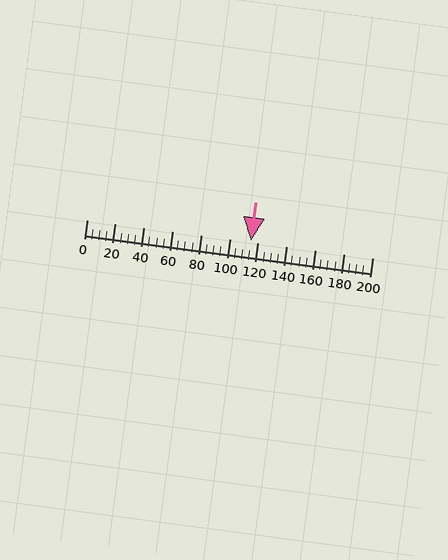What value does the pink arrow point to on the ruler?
The pink arrow points to approximately 115.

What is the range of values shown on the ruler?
The ruler shows values from 0 to 200.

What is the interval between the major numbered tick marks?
The major tick marks are spaced 20 units apart.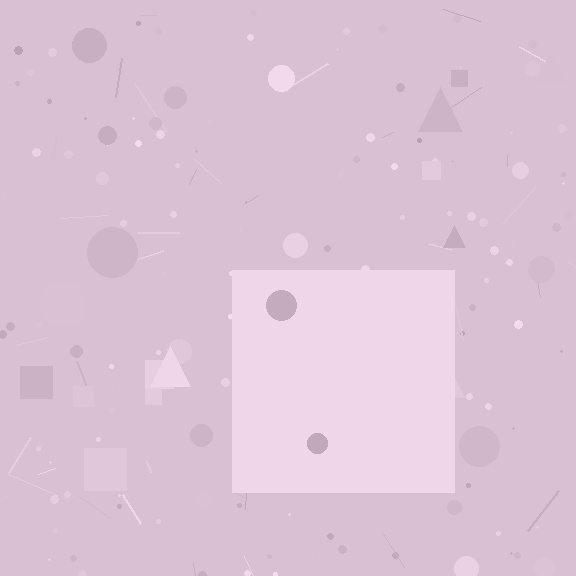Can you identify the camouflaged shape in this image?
The camouflaged shape is a square.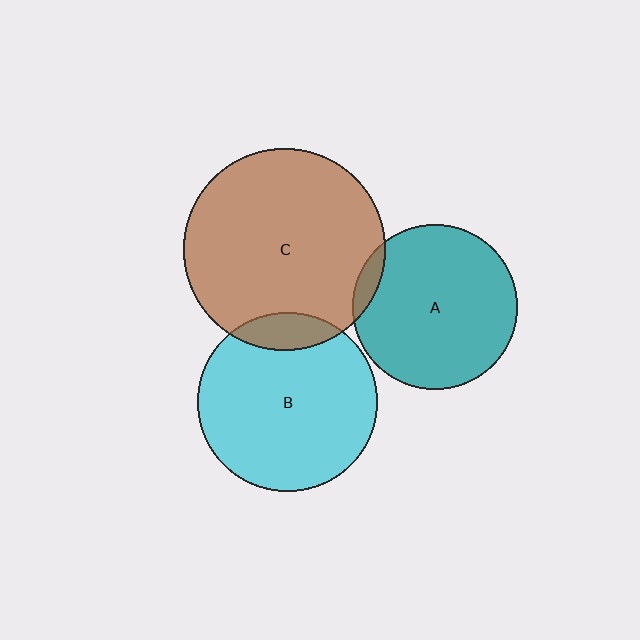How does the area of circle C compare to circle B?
Approximately 1.3 times.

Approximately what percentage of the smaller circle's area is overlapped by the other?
Approximately 10%.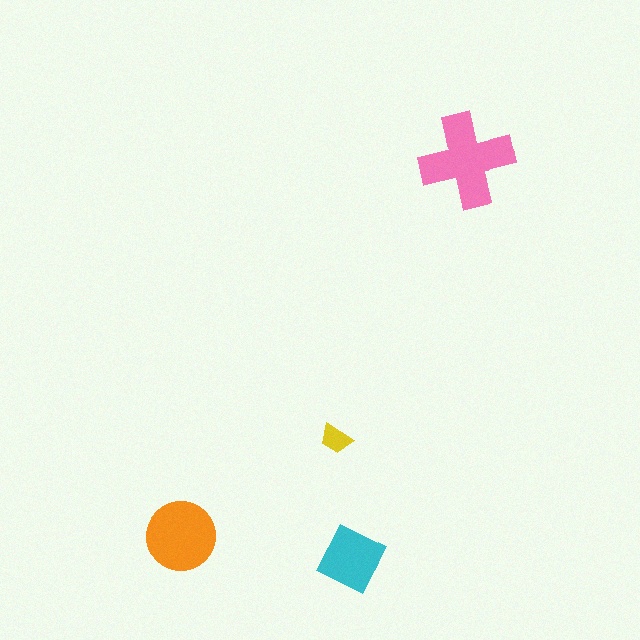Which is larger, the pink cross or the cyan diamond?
The pink cross.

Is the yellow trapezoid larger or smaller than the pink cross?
Smaller.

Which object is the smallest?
The yellow trapezoid.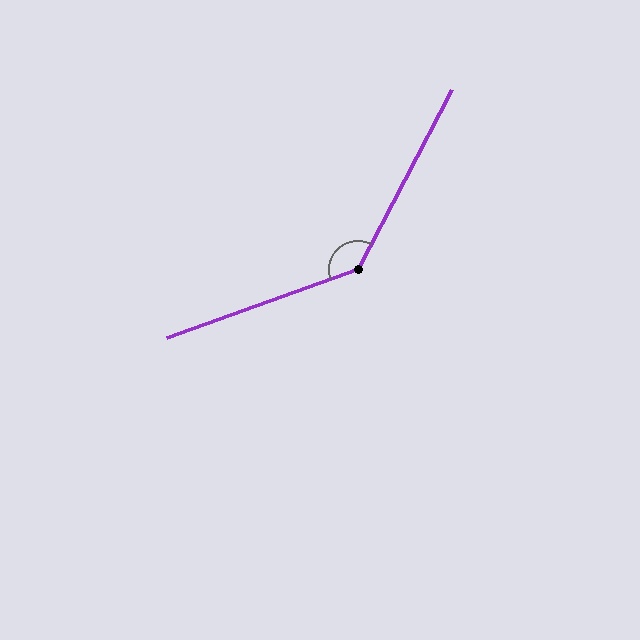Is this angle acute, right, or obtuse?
It is obtuse.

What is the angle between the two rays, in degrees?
Approximately 138 degrees.